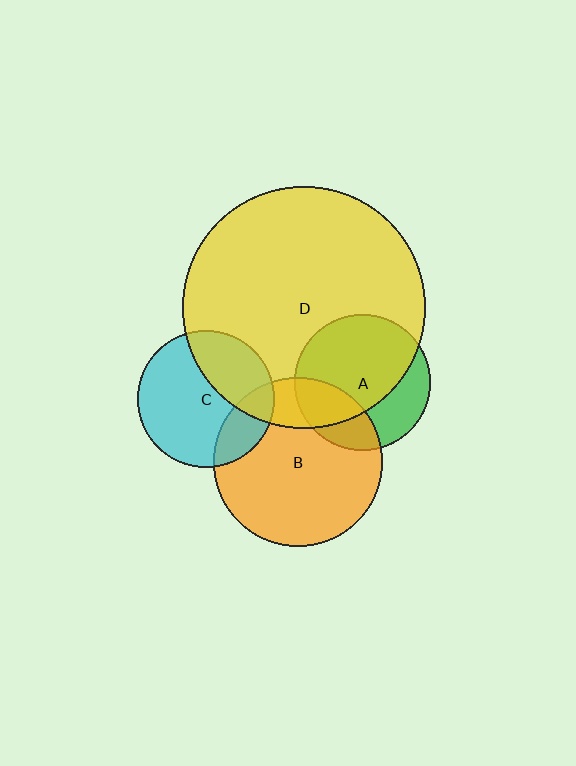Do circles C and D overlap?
Yes.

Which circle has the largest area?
Circle D (yellow).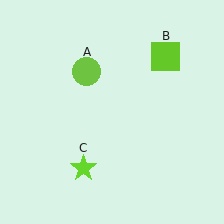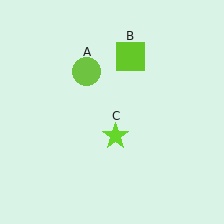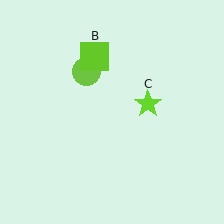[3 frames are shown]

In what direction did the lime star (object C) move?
The lime star (object C) moved up and to the right.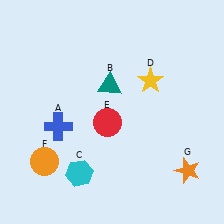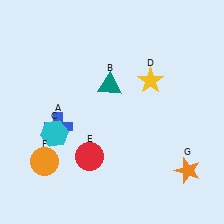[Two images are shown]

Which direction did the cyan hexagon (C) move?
The cyan hexagon (C) moved up.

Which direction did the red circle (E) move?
The red circle (E) moved down.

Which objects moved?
The objects that moved are: the cyan hexagon (C), the red circle (E).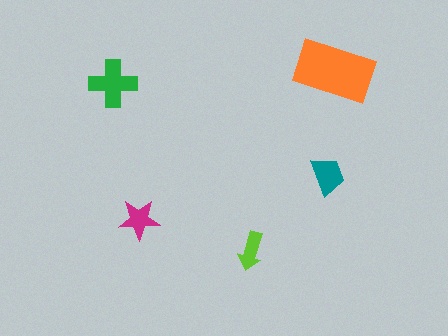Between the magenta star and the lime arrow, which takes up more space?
The magenta star.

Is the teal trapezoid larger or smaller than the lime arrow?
Larger.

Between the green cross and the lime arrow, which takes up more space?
The green cross.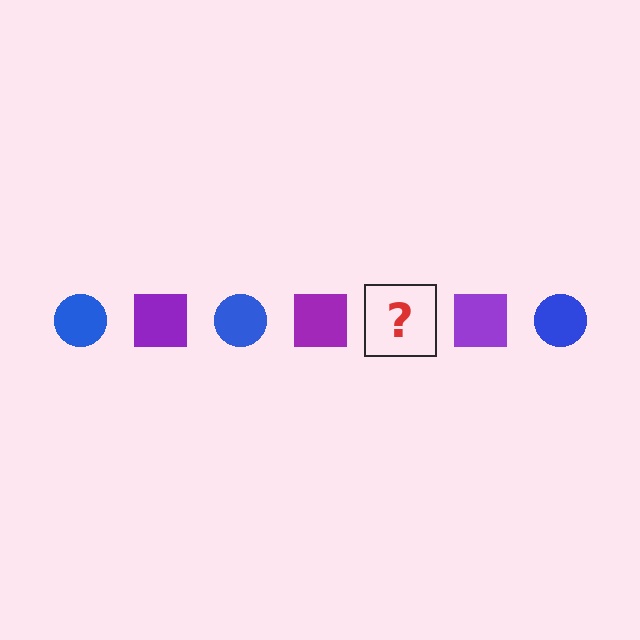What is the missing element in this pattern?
The missing element is a blue circle.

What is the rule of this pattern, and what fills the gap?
The rule is that the pattern alternates between blue circle and purple square. The gap should be filled with a blue circle.